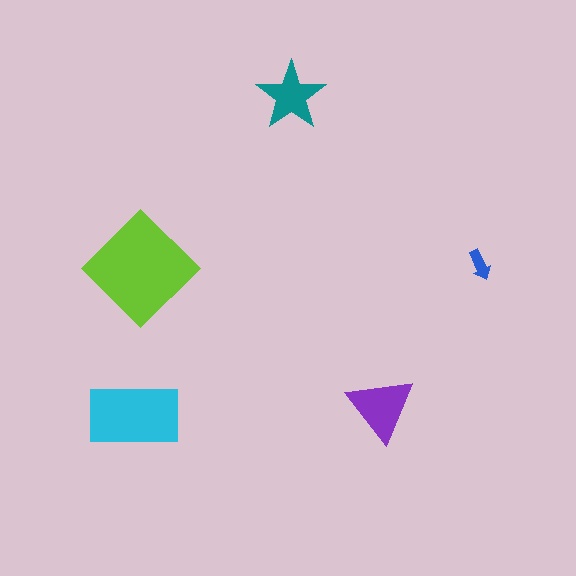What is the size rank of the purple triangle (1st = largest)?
3rd.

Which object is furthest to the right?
The blue arrow is rightmost.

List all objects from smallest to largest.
The blue arrow, the teal star, the purple triangle, the cyan rectangle, the lime diamond.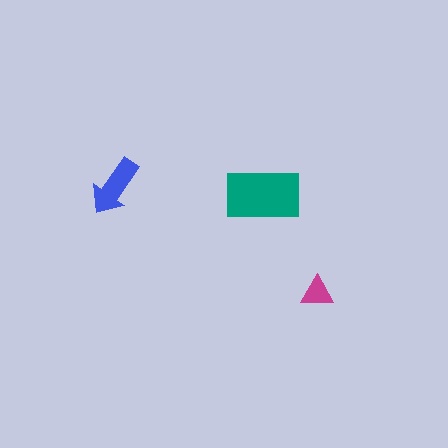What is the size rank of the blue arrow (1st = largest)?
2nd.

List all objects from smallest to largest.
The magenta triangle, the blue arrow, the teal rectangle.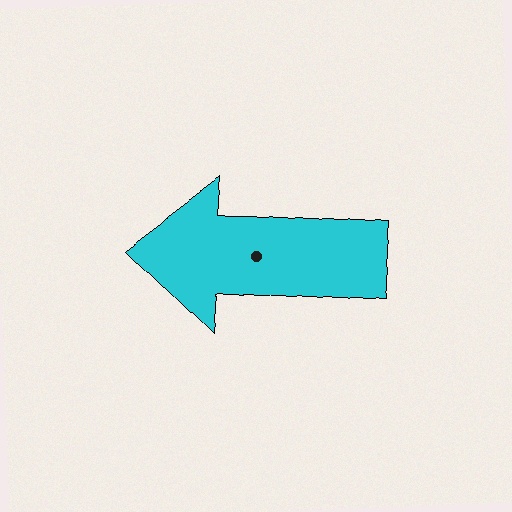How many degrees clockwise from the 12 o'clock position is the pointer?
Approximately 274 degrees.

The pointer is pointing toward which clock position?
Roughly 9 o'clock.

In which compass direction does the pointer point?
West.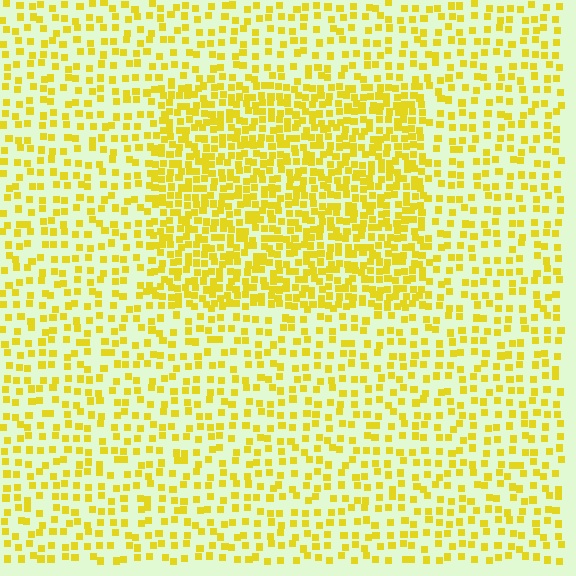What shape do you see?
I see a rectangle.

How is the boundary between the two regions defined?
The boundary is defined by a change in element density (approximately 2.1x ratio). All elements are the same color, size, and shape.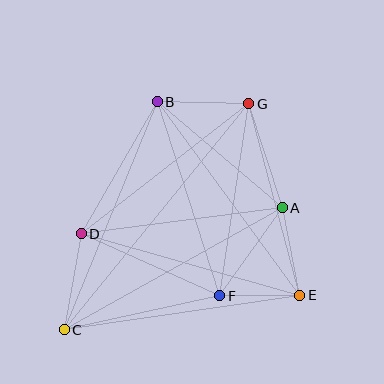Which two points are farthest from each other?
Points C and G are farthest from each other.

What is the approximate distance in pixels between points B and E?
The distance between B and E is approximately 240 pixels.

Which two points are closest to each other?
Points E and F are closest to each other.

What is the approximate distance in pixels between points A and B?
The distance between A and B is approximately 164 pixels.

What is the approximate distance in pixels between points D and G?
The distance between D and G is approximately 212 pixels.